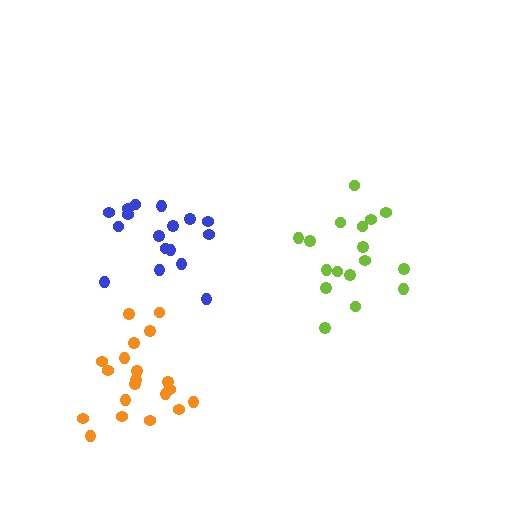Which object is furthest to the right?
The lime cluster is rightmost.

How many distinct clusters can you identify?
There are 3 distinct clusters.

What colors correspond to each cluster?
The clusters are colored: lime, orange, blue.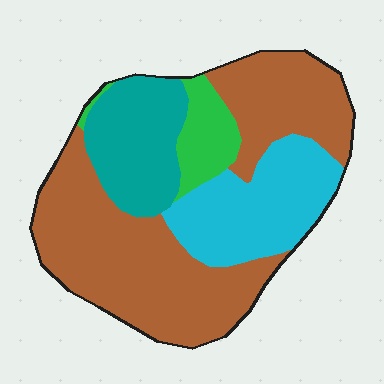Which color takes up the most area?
Brown, at roughly 55%.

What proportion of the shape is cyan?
Cyan takes up less than a quarter of the shape.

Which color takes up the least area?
Green, at roughly 10%.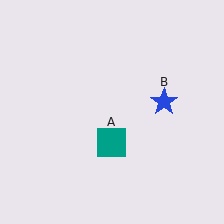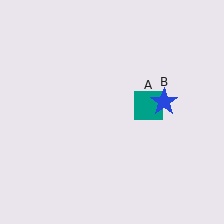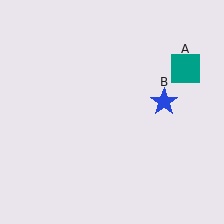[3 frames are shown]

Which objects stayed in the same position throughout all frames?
Blue star (object B) remained stationary.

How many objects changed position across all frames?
1 object changed position: teal square (object A).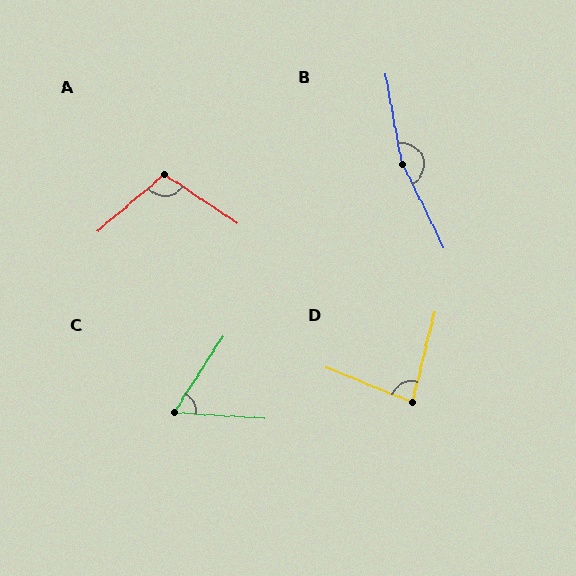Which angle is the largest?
B, at approximately 164 degrees.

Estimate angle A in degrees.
Approximately 106 degrees.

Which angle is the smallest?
C, at approximately 61 degrees.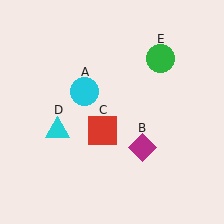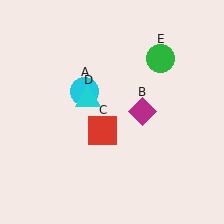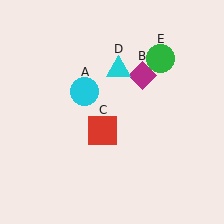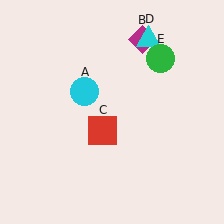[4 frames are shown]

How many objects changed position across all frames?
2 objects changed position: magenta diamond (object B), cyan triangle (object D).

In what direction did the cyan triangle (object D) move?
The cyan triangle (object D) moved up and to the right.